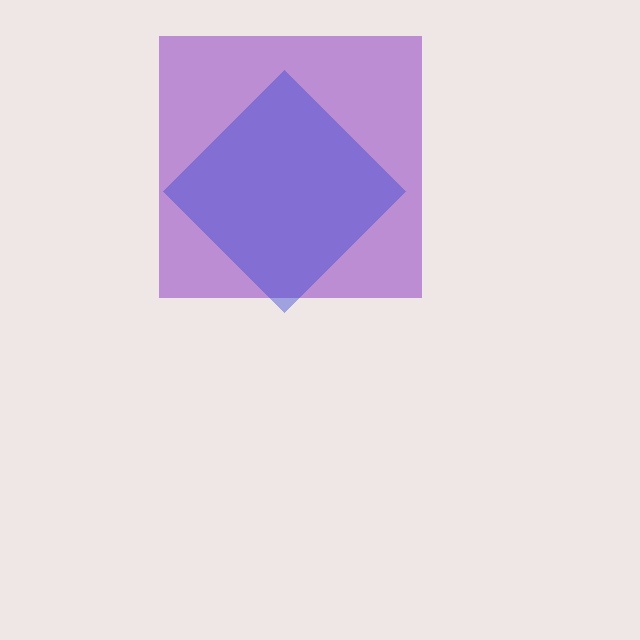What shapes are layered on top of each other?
The layered shapes are: a purple square, a blue diamond.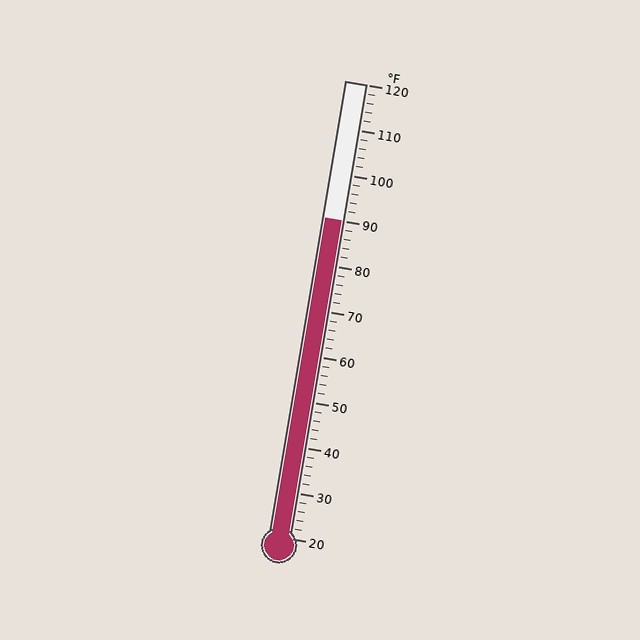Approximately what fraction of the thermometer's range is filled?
The thermometer is filled to approximately 70% of its range.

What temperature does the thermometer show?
The thermometer shows approximately 90°F.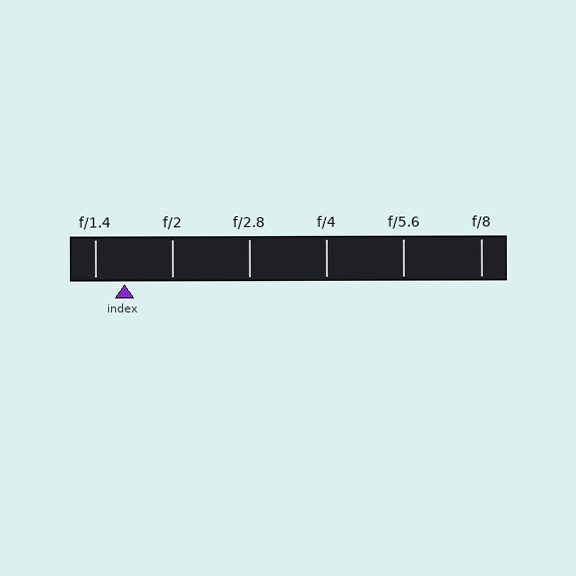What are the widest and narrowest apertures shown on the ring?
The widest aperture shown is f/1.4 and the narrowest is f/8.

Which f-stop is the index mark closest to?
The index mark is closest to f/1.4.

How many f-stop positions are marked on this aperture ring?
There are 6 f-stop positions marked.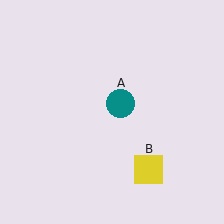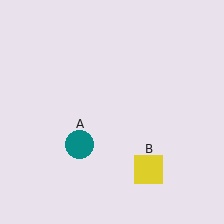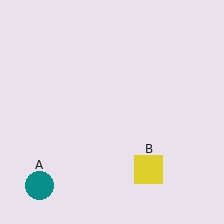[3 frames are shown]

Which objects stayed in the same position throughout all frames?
Yellow square (object B) remained stationary.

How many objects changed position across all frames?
1 object changed position: teal circle (object A).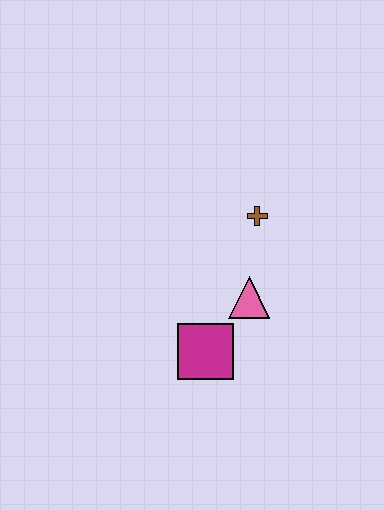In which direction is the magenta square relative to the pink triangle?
The magenta square is below the pink triangle.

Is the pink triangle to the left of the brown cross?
Yes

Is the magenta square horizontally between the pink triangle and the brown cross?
No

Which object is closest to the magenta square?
The pink triangle is closest to the magenta square.